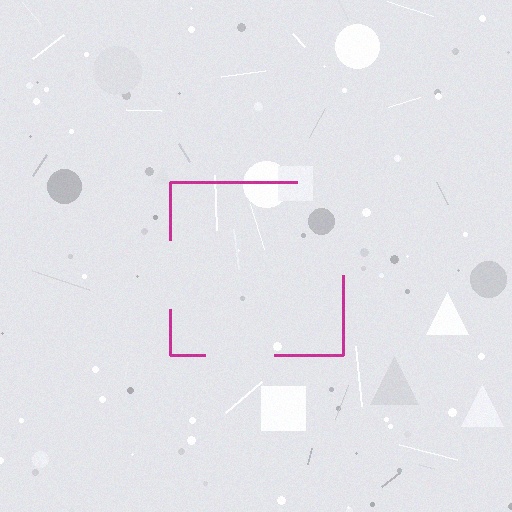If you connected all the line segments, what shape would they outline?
They would outline a square.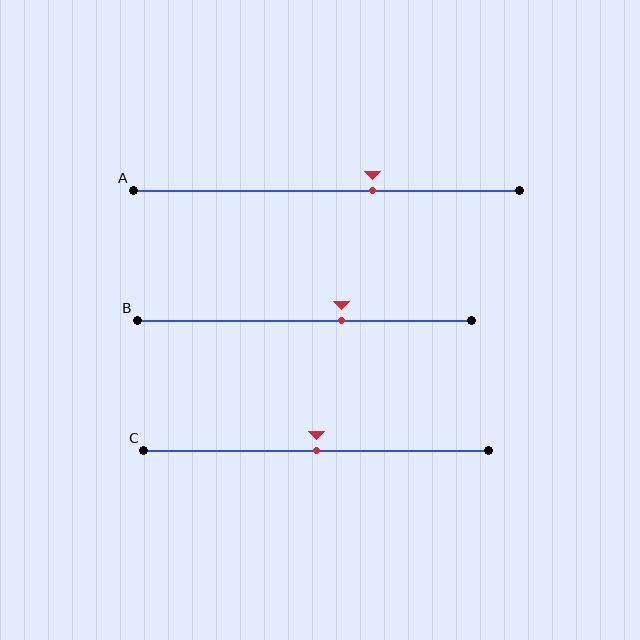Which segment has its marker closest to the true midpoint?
Segment C has its marker closest to the true midpoint.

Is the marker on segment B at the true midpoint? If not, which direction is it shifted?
No, the marker on segment B is shifted to the right by about 11% of the segment length.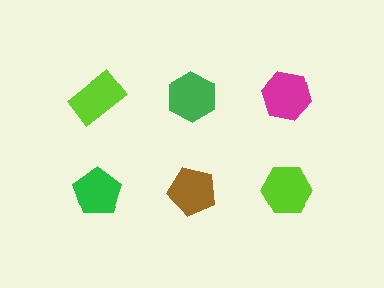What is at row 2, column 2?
A brown pentagon.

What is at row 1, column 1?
A lime rectangle.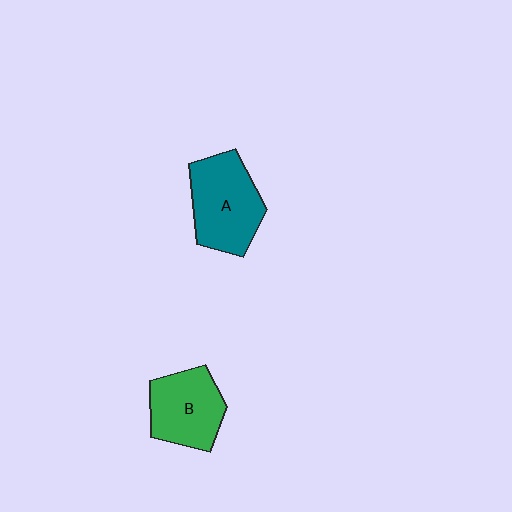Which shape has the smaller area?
Shape B (green).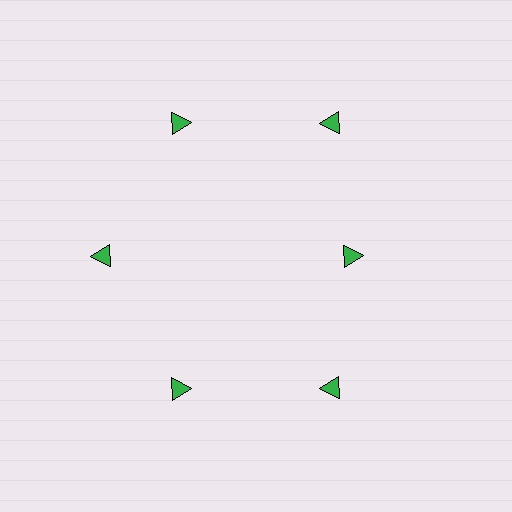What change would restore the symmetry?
The symmetry would be restored by moving it outward, back onto the ring so that all 6 triangles sit at equal angles and equal distance from the center.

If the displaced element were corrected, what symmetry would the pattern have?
It would have 6-fold rotational symmetry — the pattern would map onto itself every 60 degrees.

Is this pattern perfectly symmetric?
No. The 6 green triangles are arranged in a ring, but one element near the 3 o'clock position is pulled inward toward the center, breaking the 6-fold rotational symmetry.